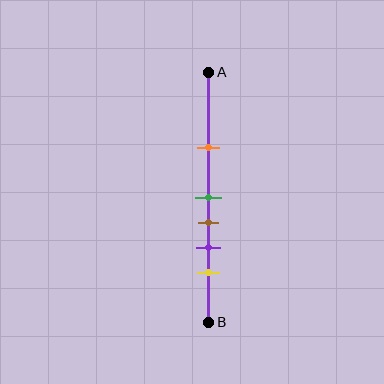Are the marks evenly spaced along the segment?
No, the marks are not evenly spaced.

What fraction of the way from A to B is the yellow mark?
The yellow mark is approximately 80% (0.8) of the way from A to B.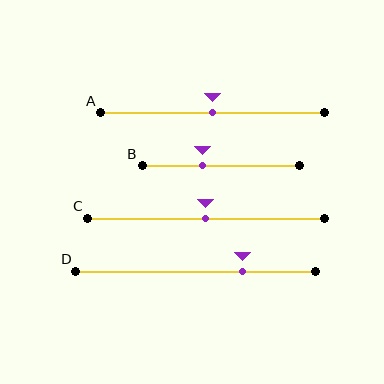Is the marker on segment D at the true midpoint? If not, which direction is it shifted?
No, the marker on segment D is shifted to the right by about 20% of the segment length.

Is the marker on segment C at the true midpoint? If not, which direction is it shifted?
Yes, the marker on segment C is at the true midpoint.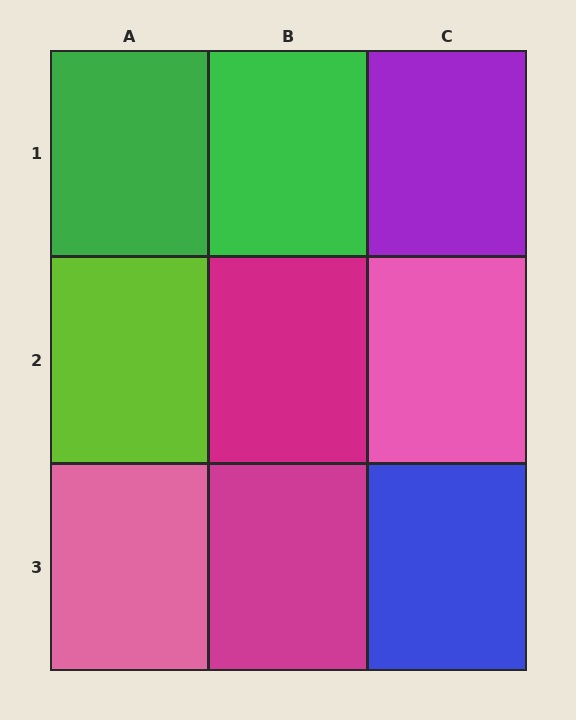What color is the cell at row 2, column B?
Magenta.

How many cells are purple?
1 cell is purple.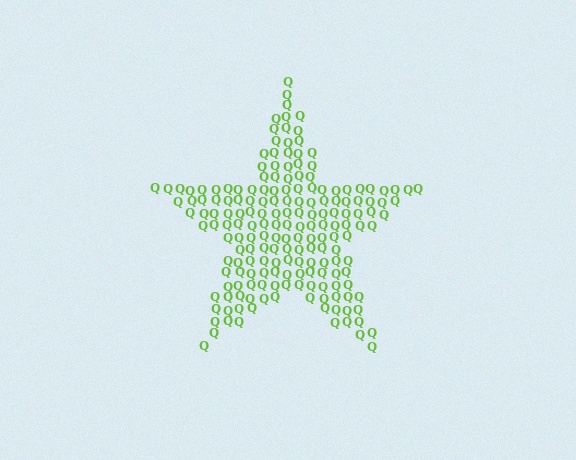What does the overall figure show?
The overall figure shows a star.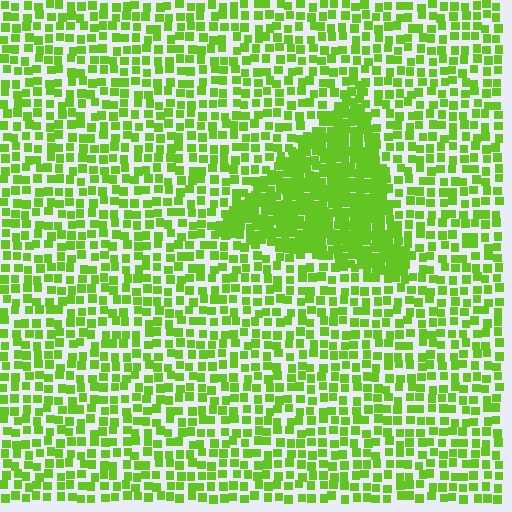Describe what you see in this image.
The image contains small lime elements arranged at two different densities. A triangle-shaped region is visible where the elements are more densely packed than the surrounding area.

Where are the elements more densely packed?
The elements are more densely packed inside the triangle boundary.